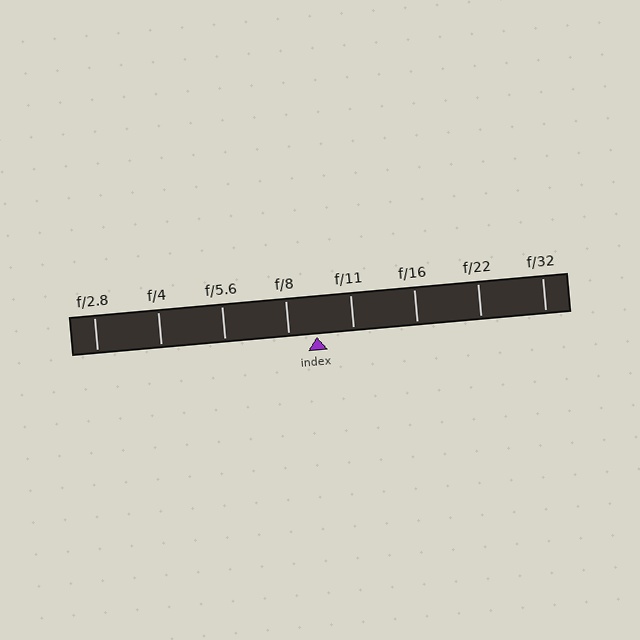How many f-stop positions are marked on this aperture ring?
There are 8 f-stop positions marked.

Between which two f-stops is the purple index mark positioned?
The index mark is between f/8 and f/11.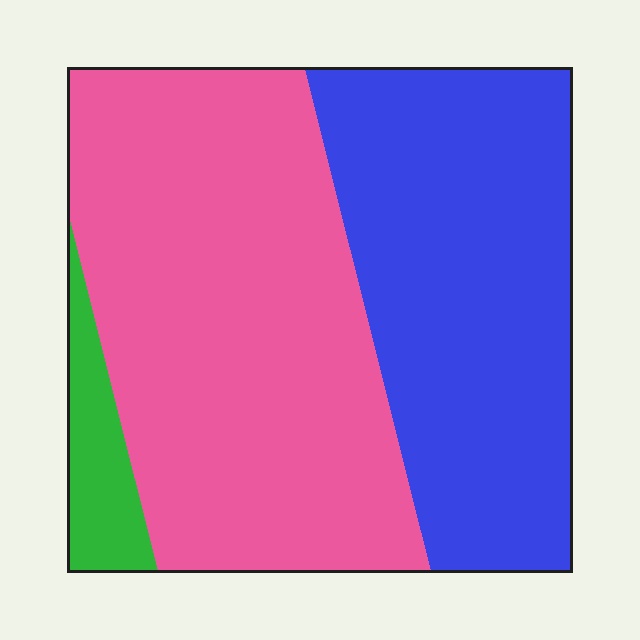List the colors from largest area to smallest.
From largest to smallest: pink, blue, green.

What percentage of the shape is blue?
Blue takes up between a quarter and a half of the shape.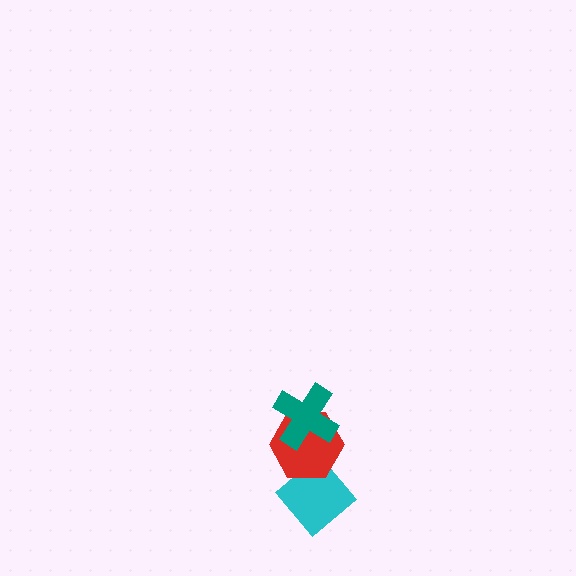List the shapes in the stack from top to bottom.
From top to bottom: the teal cross, the red hexagon, the cyan diamond.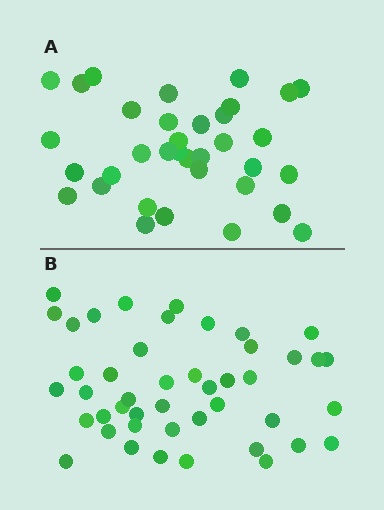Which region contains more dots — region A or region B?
Region B (the bottom region) has more dots.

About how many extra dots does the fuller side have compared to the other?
Region B has roughly 10 or so more dots than region A.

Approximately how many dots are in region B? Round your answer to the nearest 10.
About 40 dots. (The exact count is 45, which rounds to 40.)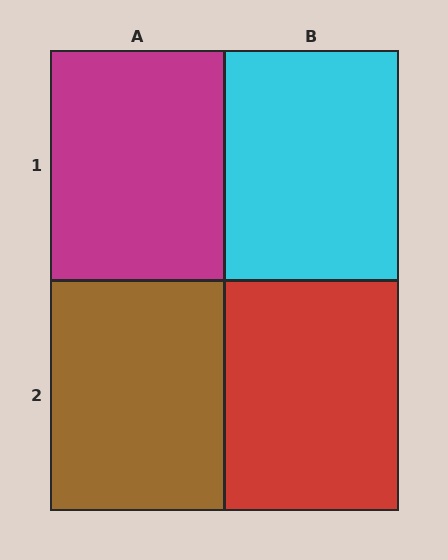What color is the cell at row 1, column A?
Magenta.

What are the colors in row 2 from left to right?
Brown, red.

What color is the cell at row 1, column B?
Cyan.